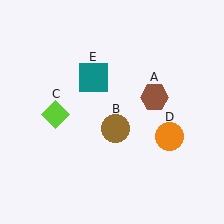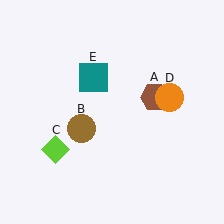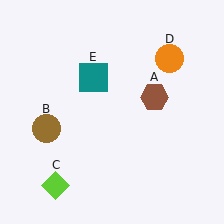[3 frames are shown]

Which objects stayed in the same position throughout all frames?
Brown hexagon (object A) and teal square (object E) remained stationary.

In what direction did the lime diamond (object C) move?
The lime diamond (object C) moved down.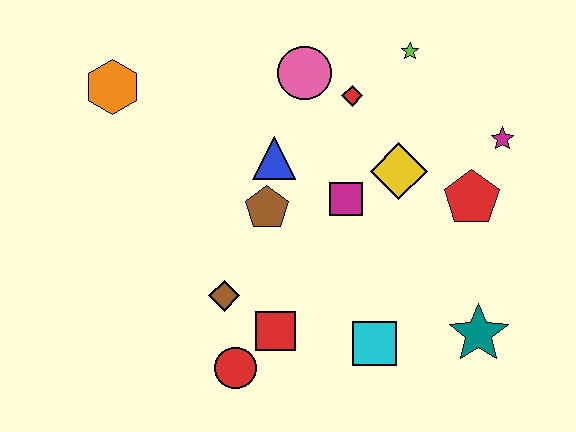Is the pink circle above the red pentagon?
Yes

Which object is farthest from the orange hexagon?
The teal star is farthest from the orange hexagon.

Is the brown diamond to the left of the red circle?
Yes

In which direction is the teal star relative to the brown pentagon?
The teal star is to the right of the brown pentagon.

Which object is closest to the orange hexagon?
The blue triangle is closest to the orange hexagon.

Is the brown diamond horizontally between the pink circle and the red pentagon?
No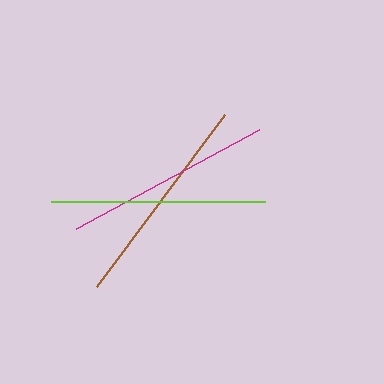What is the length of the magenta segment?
The magenta segment is approximately 208 pixels long.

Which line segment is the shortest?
The magenta line is the shortest at approximately 208 pixels.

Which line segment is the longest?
The brown line is the longest at approximately 215 pixels.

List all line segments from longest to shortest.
From longest to shortest: brown, lime, magenta.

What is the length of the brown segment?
The brown segment is approximately 215 pixels long.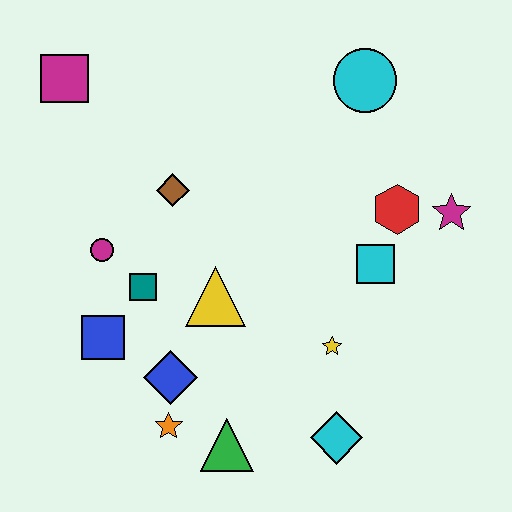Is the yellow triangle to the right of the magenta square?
Yes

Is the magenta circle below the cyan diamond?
No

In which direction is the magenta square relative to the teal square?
The magenta square is above the teal square.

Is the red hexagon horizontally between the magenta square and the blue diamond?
No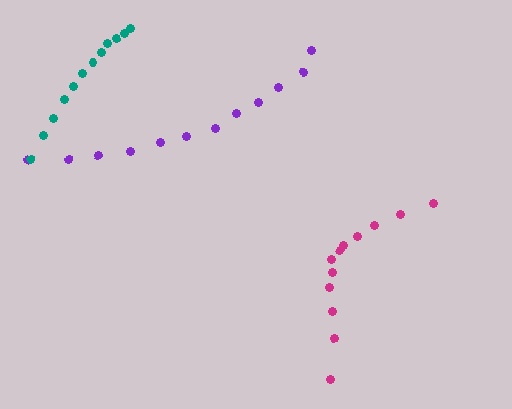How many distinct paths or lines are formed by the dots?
There are 3 distinct paths.